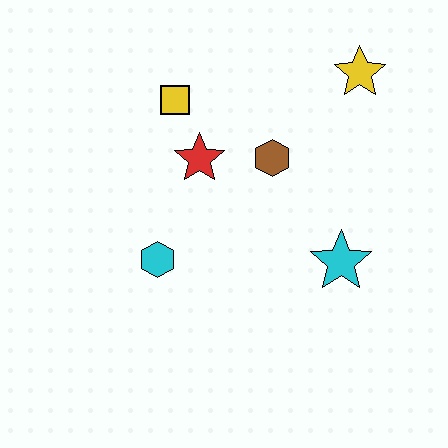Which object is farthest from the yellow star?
The cyan hexagon is farthest from the yellow star.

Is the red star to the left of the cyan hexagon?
No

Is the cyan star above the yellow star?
No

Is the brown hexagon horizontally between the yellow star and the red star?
Yes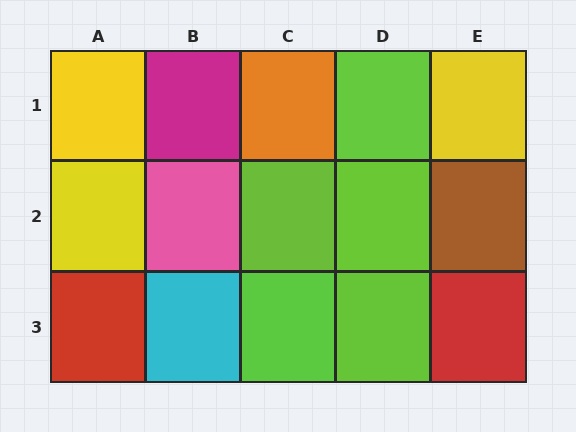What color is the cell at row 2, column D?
Lime.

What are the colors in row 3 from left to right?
Red, cyan, lime, lime, red.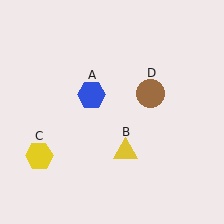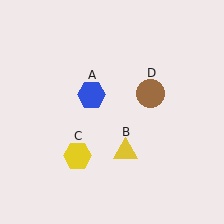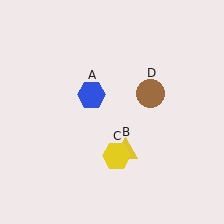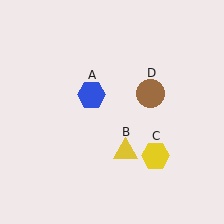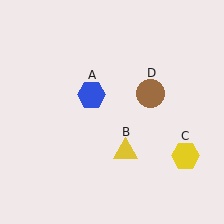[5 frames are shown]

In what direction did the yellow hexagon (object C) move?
The yellow hexagon (object C) moved right.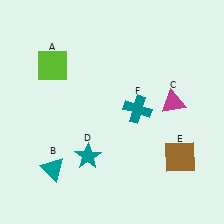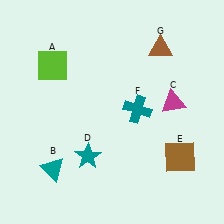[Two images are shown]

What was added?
A brown triangle (G) was added in Image 2.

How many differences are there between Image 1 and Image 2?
There is 1 difference between the two images.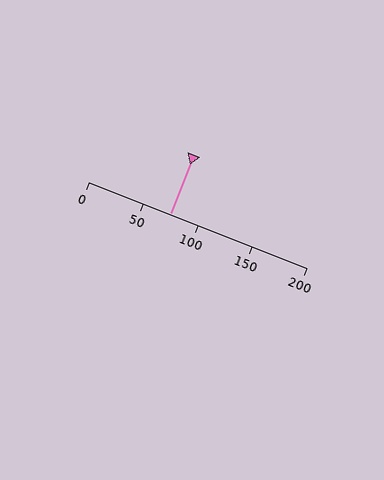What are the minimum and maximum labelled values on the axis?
The axis runs from 0 to 200.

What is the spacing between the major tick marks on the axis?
The major ticks are spaced 50 apart.